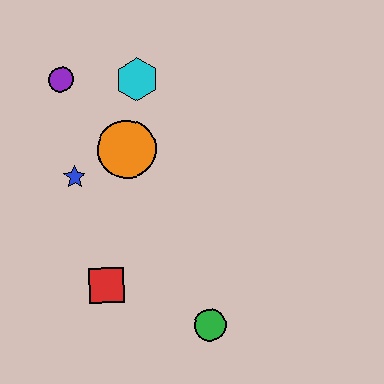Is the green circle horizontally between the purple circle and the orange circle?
No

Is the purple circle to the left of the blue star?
Yes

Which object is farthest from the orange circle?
The green circle is farthest from the orange circle.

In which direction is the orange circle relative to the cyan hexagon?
The orange circle is below the cyan hexagon.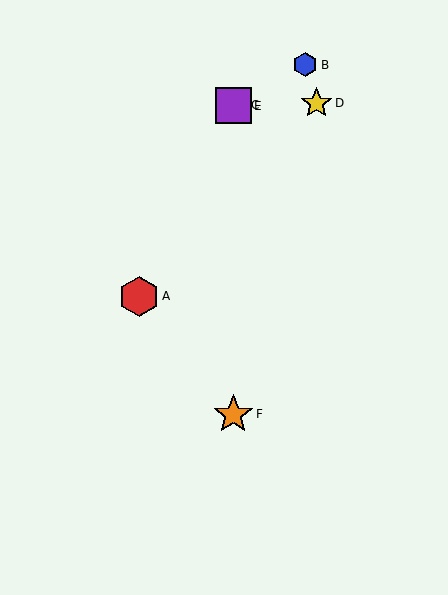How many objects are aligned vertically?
3 objects (C, E, F) are aligned vertically.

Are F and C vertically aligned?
Yes, both are at x≈233.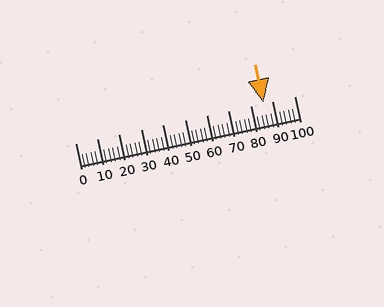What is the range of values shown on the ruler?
The ruler shows values from 0 to 100.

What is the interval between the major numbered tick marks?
The major tick marks are spaced 10 units apart.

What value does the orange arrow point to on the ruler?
The orange arrow points to approximately 86.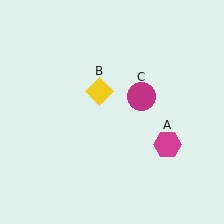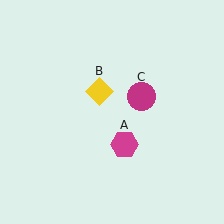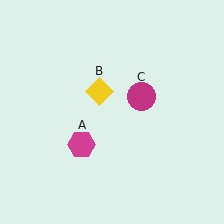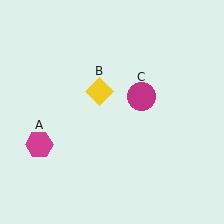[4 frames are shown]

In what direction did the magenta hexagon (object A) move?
The magenta hexagon (object A) moved left.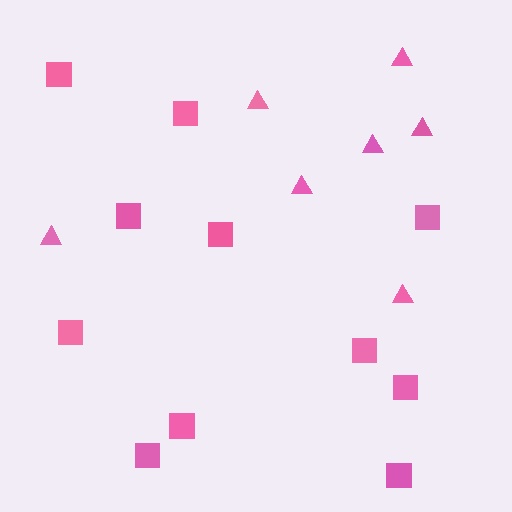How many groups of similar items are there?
There are 2 groups: one group of triangles (7) and one group of squares (11).